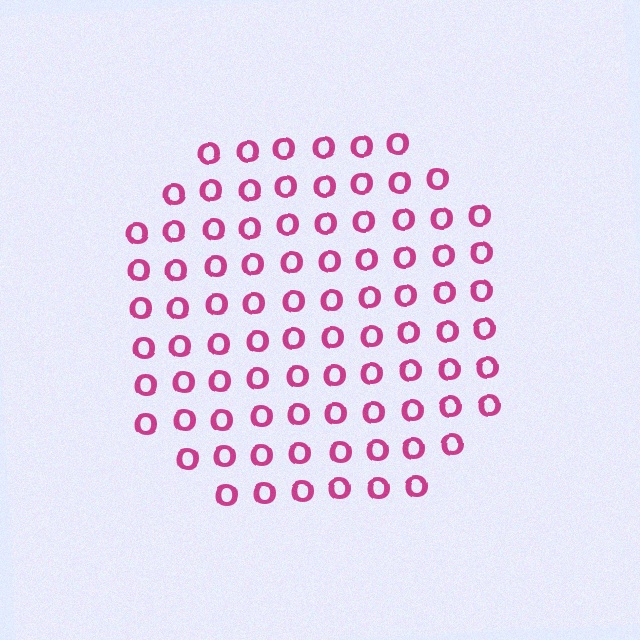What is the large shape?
The large shape is a circle.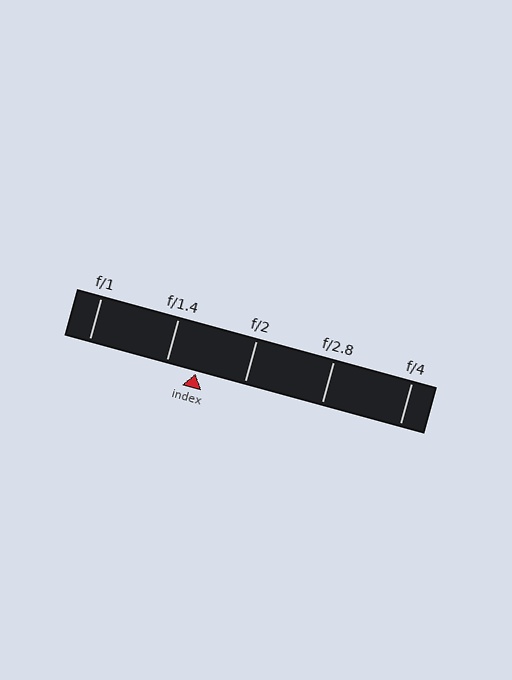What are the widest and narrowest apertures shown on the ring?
The widest aperture shown is f/1 and the narrowest is f/4.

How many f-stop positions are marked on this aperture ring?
There are 5 f-stop positions marked.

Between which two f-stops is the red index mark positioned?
The index mark is between f/1.4 and f/2.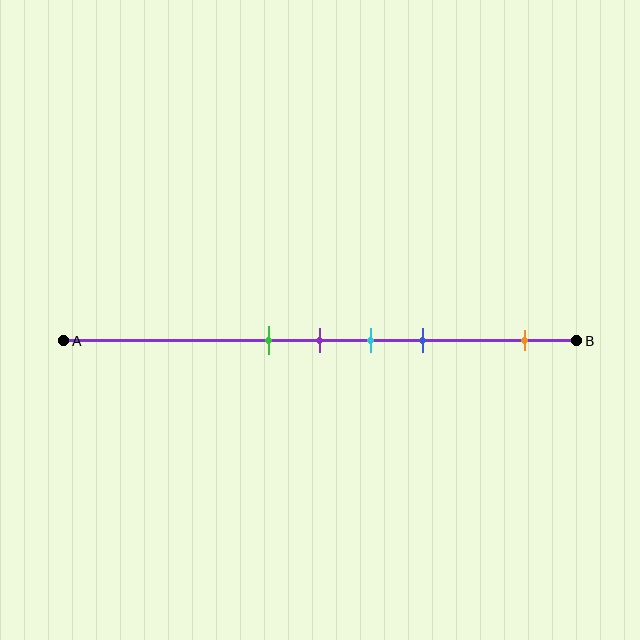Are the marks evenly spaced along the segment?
No, the marks are not evenly spaced.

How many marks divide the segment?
There are 5 marks dividing the segment.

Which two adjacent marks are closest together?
The green and purple marks are the closest adjacent pair.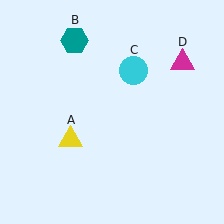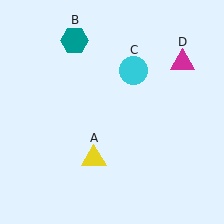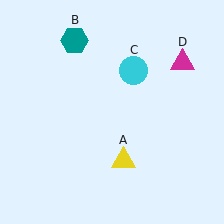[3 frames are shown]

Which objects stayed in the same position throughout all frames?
Teal hexagon (object B) and cyan circle (object C) and magenta triangle (object D) remained stationary.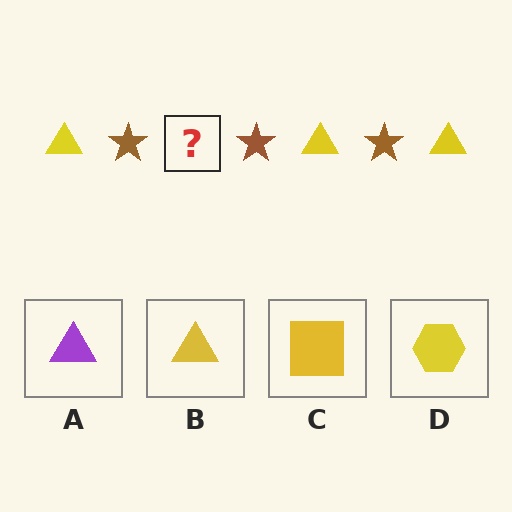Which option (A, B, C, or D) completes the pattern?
B.